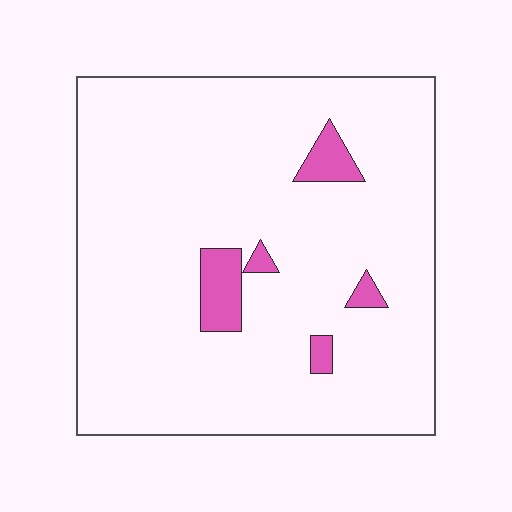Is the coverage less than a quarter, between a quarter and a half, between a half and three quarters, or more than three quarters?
Less than a quarter.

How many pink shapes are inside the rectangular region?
5.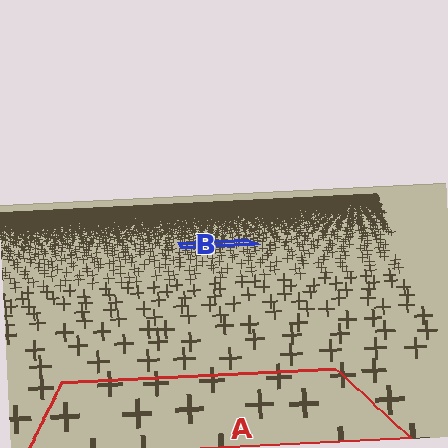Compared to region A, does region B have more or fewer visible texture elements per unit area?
Region B has more texture elements per unit area — they are packed more densely because it is farther away.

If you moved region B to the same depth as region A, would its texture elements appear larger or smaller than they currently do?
They would appear larger. At a closer depth, the same texture elements are projected at a bigger on-screen size.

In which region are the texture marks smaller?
The texture marks are smaller in region B, because it is farther away.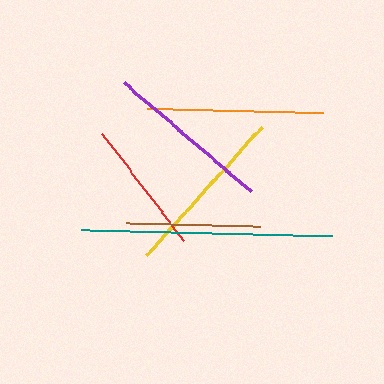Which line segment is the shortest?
The brown line is the shortest at approximately 134 pixels.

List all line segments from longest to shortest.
From longest to shortest: teal, orange, yellow, purple, red, brown.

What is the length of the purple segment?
The purple segment is approximately 168 pixels long.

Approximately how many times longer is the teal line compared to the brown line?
The teal line is approximately 1.9 times the length of the brown line.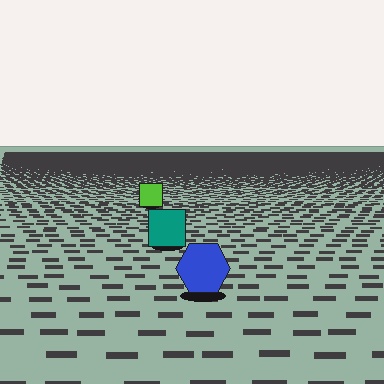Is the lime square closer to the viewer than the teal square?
No. The teal square is closer — you can tell from the texture gradient: the ground texture is coarser near it.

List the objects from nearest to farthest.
From nearest to farthest: the blue hexagon, the teal square, the lime square.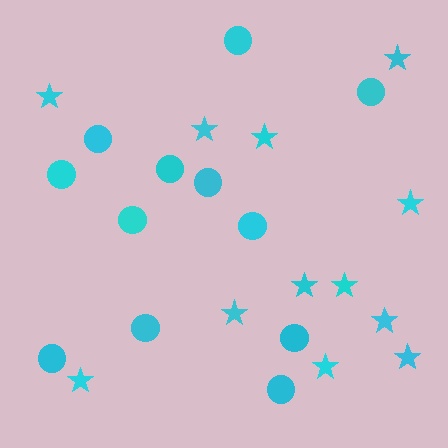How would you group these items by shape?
There are 2 groups: one group of stars (12) and one group of circles (12).